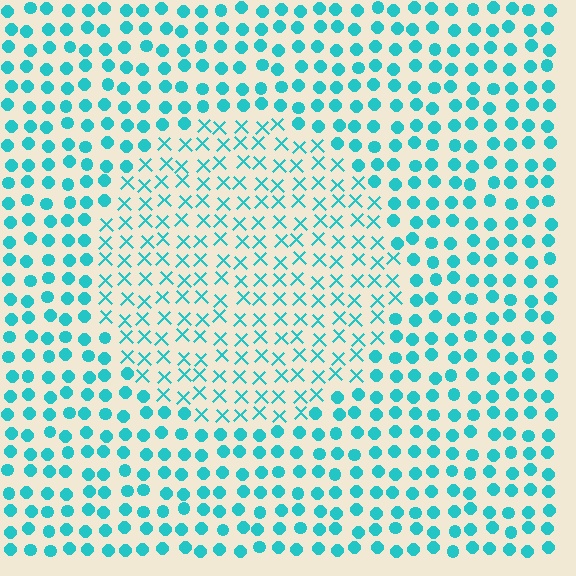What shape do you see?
I see a circle.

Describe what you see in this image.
The image is filled with small cyan elements arranged in a uniform grid. A circle-shaped region contains X marks, while the surrounding area contains circles. The boundary is defined purely by the change in element shape.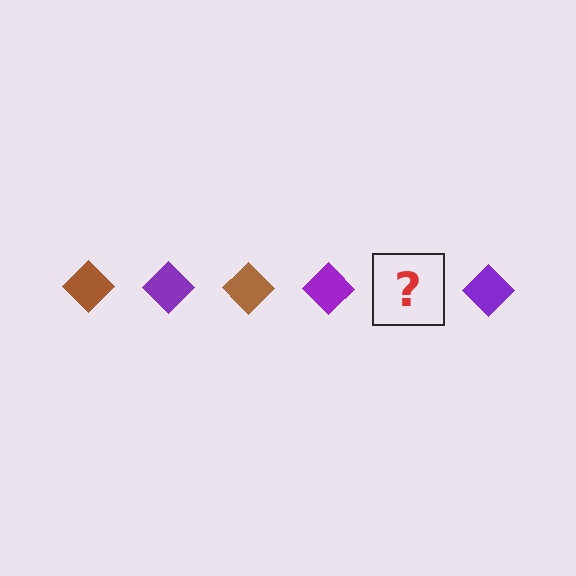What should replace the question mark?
The question mark should be replaced with a brown diamond.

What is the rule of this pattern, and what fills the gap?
The rule is that the pattern cycles through brown, purple diamonds. The gap should be filled with a brown diamond.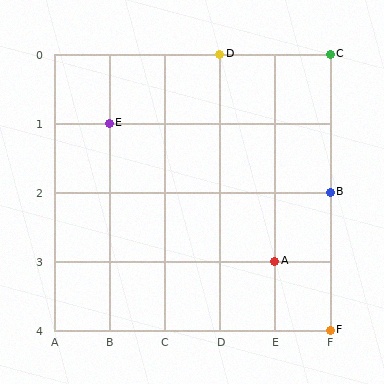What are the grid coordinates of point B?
Point B is at grid coordinates (F, 2).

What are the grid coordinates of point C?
Point C is at grid coordinates (F, 0).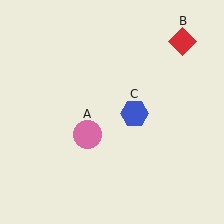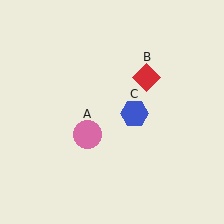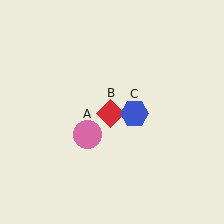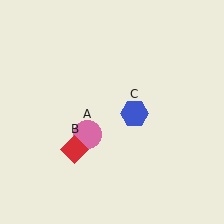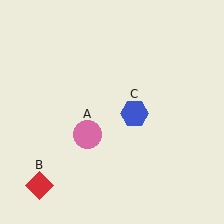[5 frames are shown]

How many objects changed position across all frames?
1 object changed position: red diamond (object B).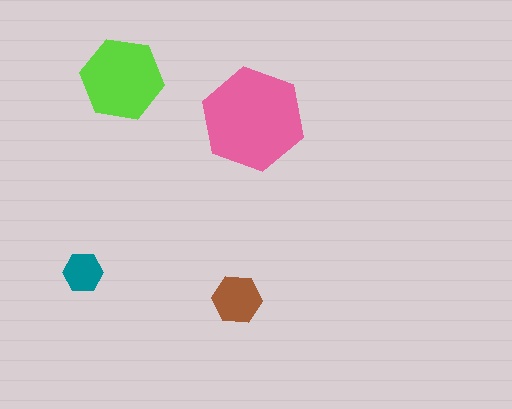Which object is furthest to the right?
The pink hexagon is rightmost.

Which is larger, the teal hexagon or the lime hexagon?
The lime one.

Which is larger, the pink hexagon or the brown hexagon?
The pink one.